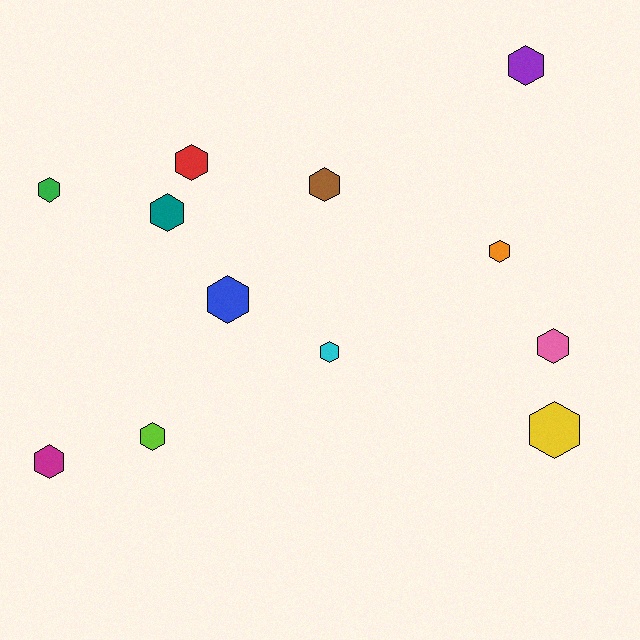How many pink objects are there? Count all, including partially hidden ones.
There is 1 pink object.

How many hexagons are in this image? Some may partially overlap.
There are 12 hexagons.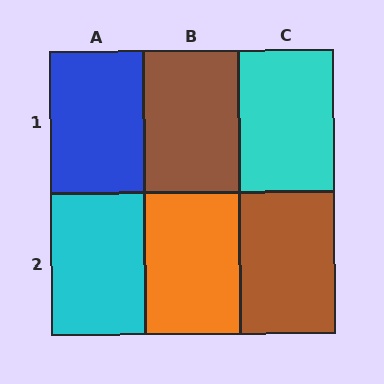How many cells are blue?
1 cell is blue.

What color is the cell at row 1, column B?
Brown.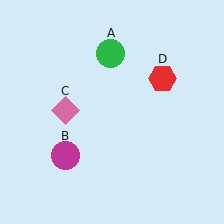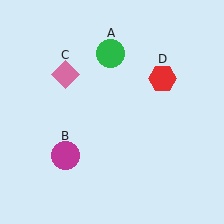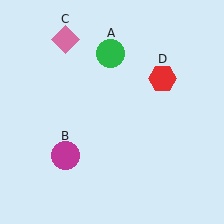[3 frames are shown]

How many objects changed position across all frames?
1 object changed position: pink diamond (object C).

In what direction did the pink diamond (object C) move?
The pink diamond (object C) moved up.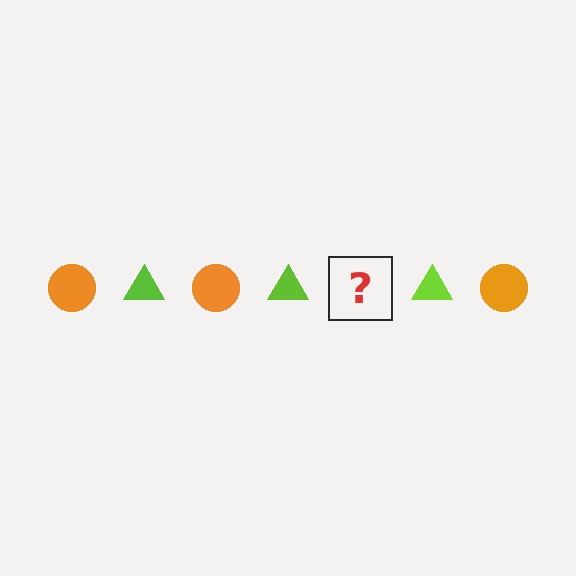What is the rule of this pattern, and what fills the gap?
The rule is that the pattern alternates between orange circle and lime triangle. The gap should be filled with an orange circle.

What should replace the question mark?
The question mark should be replaced with an orange circle.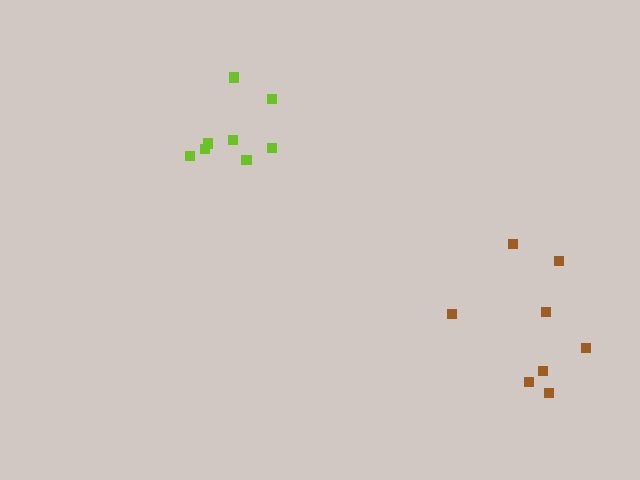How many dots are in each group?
Group 1: 8 dots, Group 2: 8 dots (16 total).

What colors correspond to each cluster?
The clusters are colored: lime, brown.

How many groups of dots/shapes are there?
There are 2 groups.